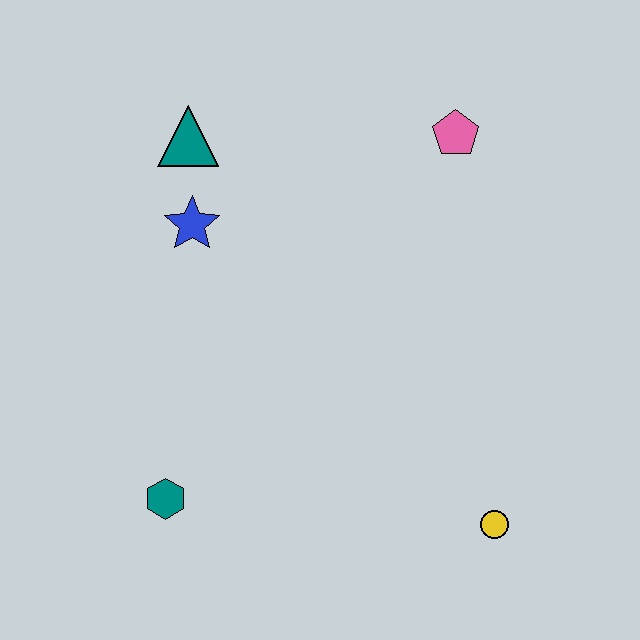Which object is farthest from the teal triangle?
The yellow circle is farthest from the teal triangle.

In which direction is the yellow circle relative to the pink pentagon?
The yellow circle is below the pink pentagon.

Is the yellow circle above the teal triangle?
No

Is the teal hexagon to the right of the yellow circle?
No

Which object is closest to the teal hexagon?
The blue star is closest to the teal hexagon.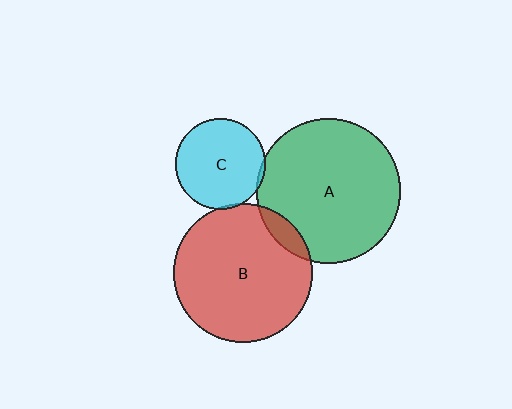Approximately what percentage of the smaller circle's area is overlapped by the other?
Approximately 5%.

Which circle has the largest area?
Circle A (green).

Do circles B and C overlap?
Yes.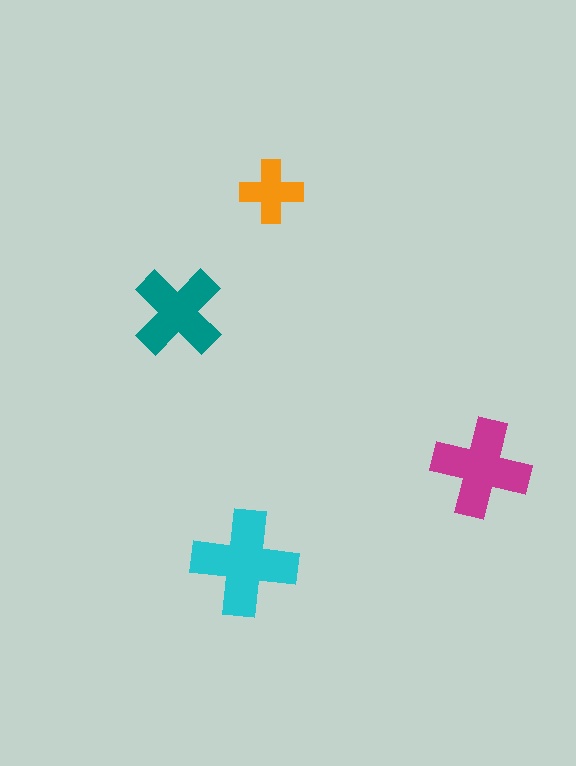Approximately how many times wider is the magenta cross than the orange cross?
About 1.5 times wider.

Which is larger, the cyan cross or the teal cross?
The cyan one.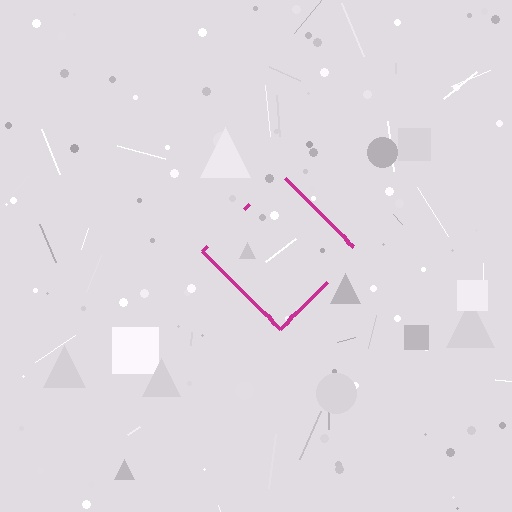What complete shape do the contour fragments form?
The contour fragments form a diamond.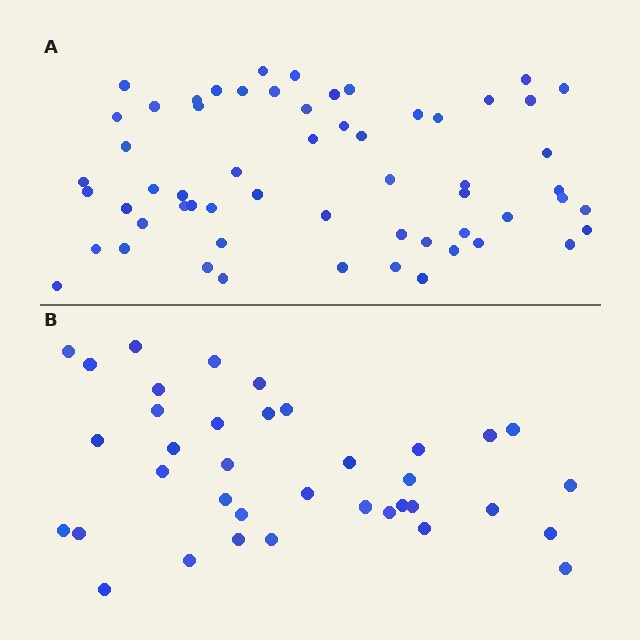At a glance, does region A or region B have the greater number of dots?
Region A (the top region) has more dots.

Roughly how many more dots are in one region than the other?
Region A has approximately 20 more dots than region B.